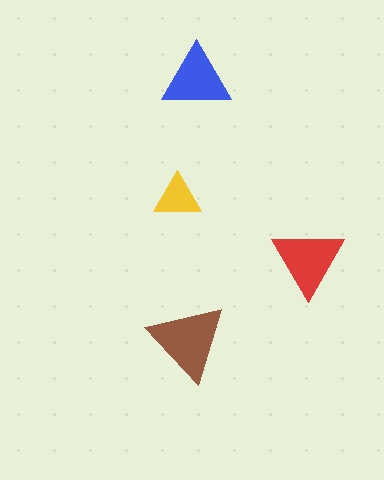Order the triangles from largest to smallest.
the brown one, the red one, the blue one, the yellow one.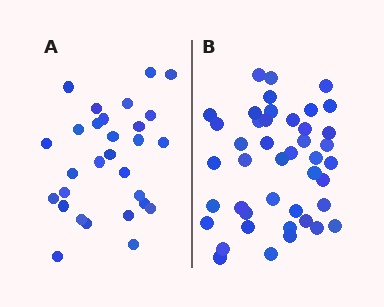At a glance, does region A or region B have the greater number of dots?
Region B (the right region) has more dots.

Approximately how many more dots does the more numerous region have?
Region B has approximately 15 more dots than region A.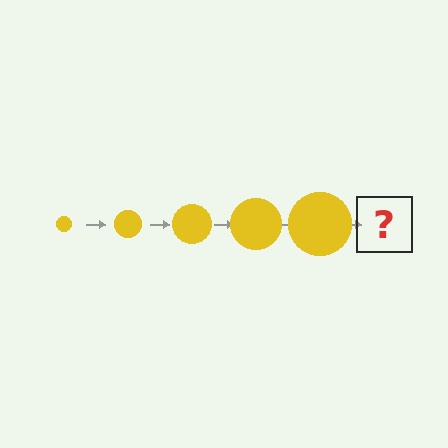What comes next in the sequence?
The next element should be a yellow circle, larger than the previous one.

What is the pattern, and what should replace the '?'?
The pattern is that the circle gets progressively larger each step. The '?' should be a yellow circle, larger than the previous one.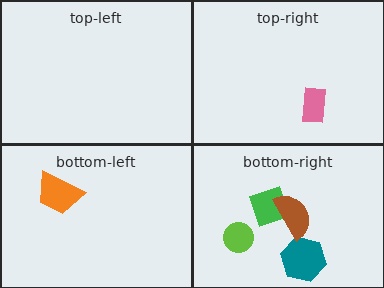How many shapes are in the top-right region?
1.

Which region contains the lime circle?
The bottom-right region.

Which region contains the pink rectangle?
The top-right region.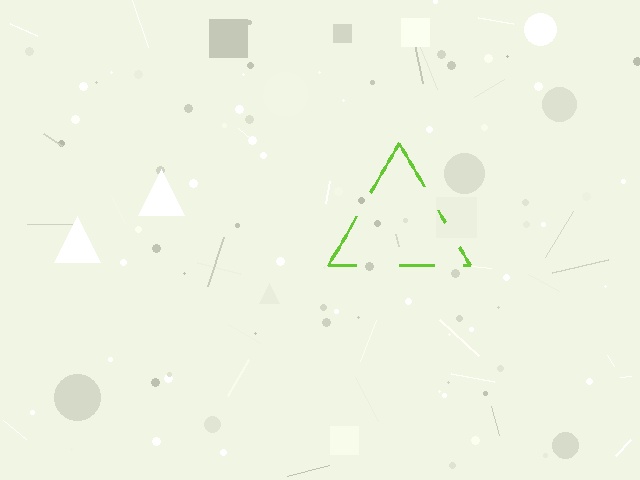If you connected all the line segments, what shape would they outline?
They would outline a triangle.